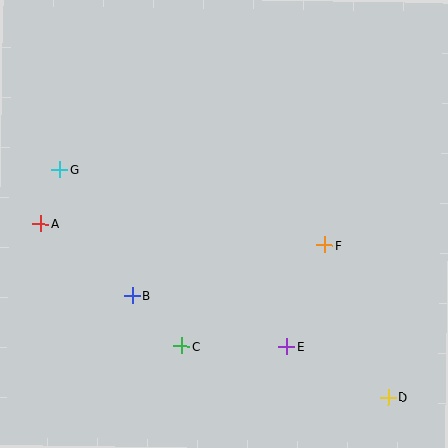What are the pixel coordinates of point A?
Point A is at (41, 224).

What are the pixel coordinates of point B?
Point B is at (132, 296).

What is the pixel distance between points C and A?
The distance between C and A is 187 pixels.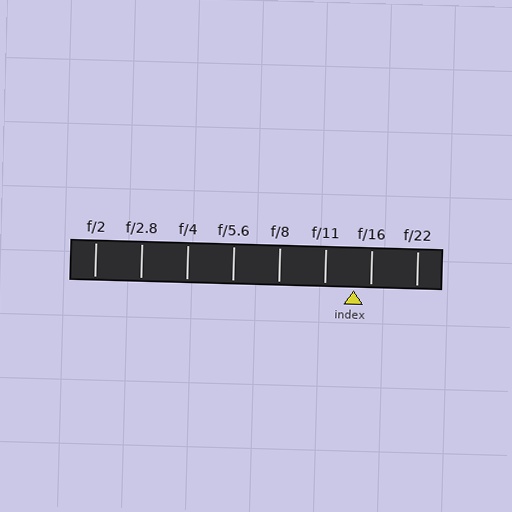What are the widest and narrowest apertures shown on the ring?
The widest aperture shown is f/2 and the narrowest is f/22.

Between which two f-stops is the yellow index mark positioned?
The index mark is between f/11 and f/16.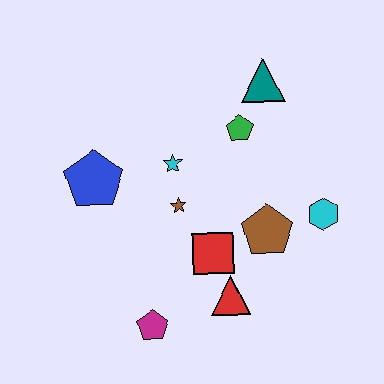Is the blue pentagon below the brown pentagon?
No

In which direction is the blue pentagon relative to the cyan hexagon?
The blue pentagon is to the left of the cyan hexagon.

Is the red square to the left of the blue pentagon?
No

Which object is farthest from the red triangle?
The teal triangle is farthest from the red triangle.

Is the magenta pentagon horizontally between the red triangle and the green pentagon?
No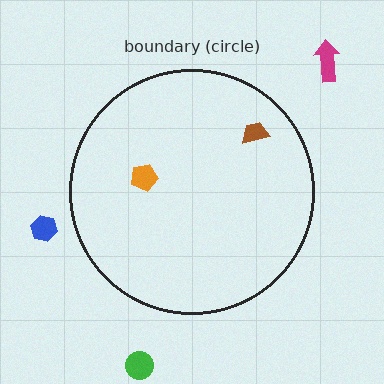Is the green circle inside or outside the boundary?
Outside.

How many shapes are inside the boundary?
2 inside, 3 outside.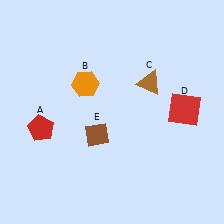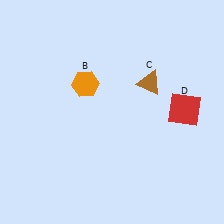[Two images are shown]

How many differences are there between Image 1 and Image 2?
There are 2 differences between the two images.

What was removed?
The red pentagon (A), the brown diamond (E) were removed in Image 2.